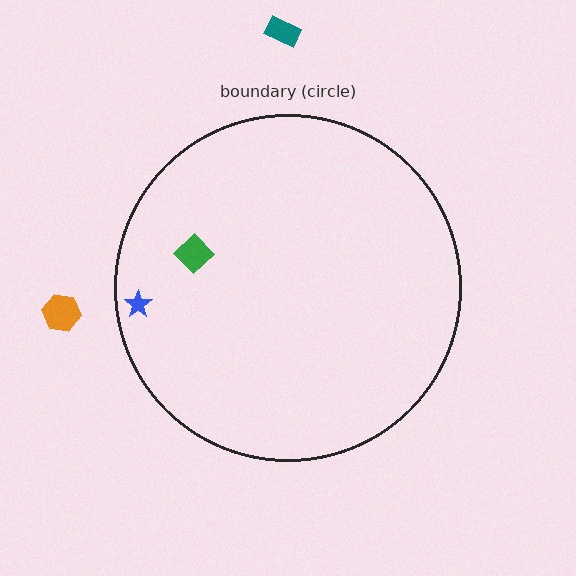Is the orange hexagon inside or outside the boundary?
Outside.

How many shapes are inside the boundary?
2 inside, 2 outside.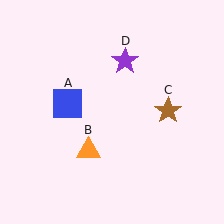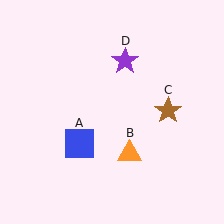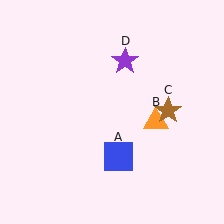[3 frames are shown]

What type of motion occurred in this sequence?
The blue square (object A), orange triangle (object B) rotated counterclockwise around the center of the scene.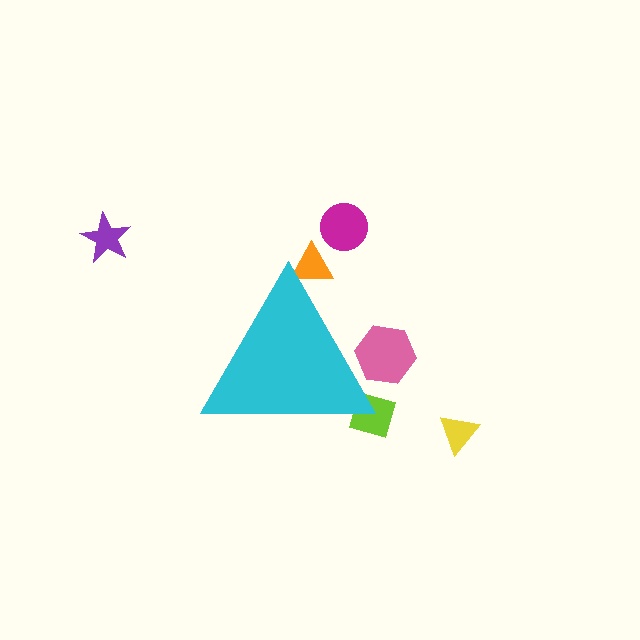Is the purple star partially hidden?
No, the purple star is fully visible.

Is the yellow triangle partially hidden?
No, the yellow triangle is fully visible.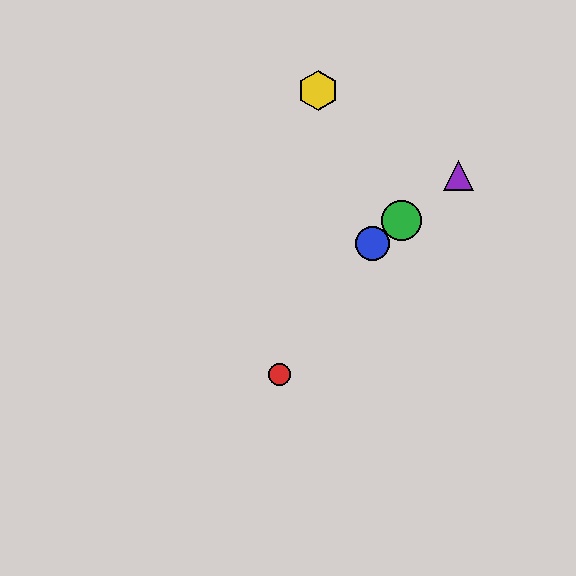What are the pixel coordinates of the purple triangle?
The purple triangle is at (458, 175).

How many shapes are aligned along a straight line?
3 shapes (the blue circle, the green circle, the purple triangle) are aligned along a straight line.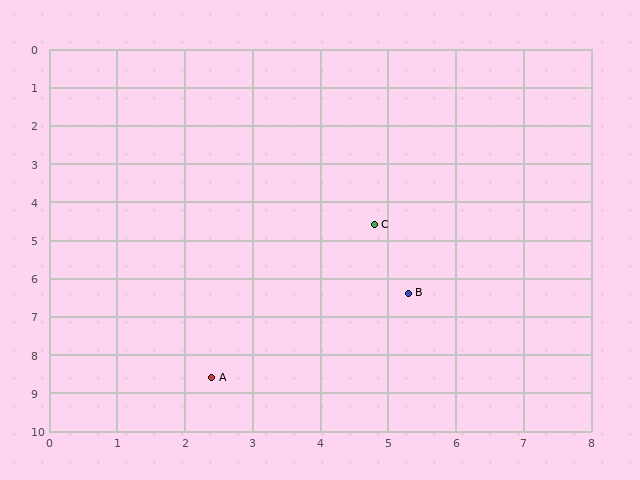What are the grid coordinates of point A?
Point A is at approximately (2.4, 8.6).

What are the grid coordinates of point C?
Point C is at approximately (4.8, 4.6).